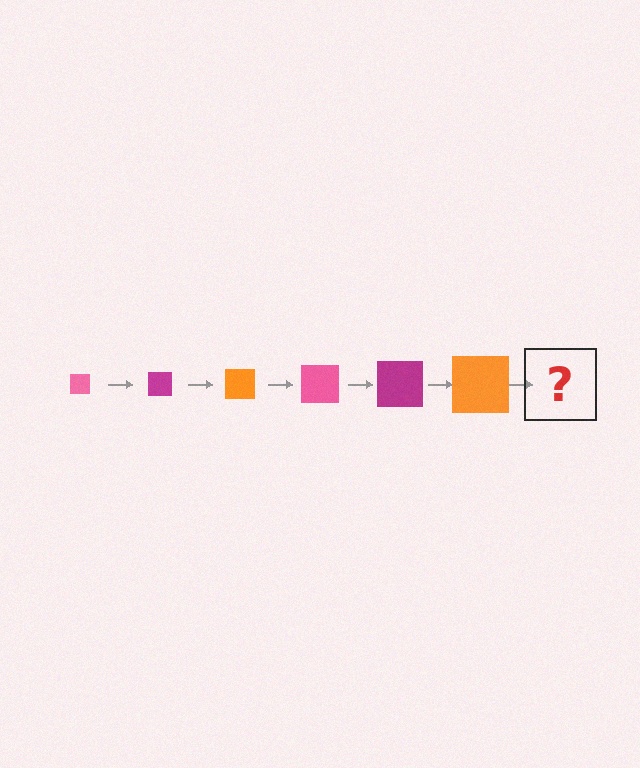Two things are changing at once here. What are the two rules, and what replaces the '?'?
The two rules are that the square grows larger each step and the color cycles through pink, magenta, and orange. The '?' should be a pink square, larger than the previous one.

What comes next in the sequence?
The next element should be a pink square, larger than the previous one.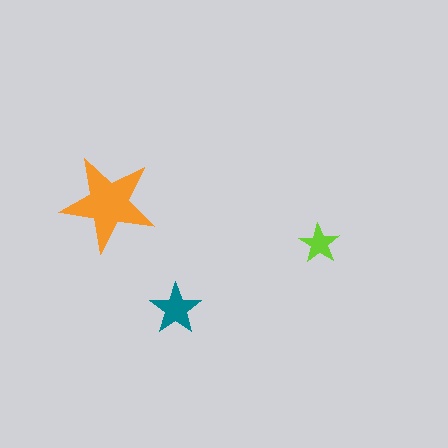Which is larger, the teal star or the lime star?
The teal one.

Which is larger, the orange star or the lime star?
The orange one.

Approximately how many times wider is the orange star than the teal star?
About 2 times wider.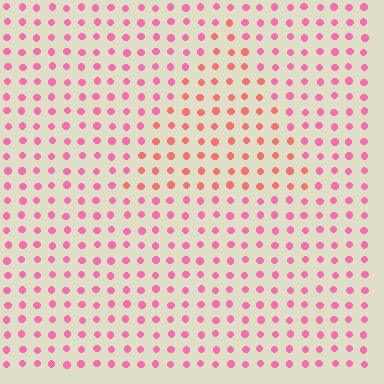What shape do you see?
I see a triangle.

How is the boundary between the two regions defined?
The boundary is defined purely by a slight shift in hue (about 32 degrees). Spacing, size, and orientation are identical on both sides.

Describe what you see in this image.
The image is filled with small pink elements in a uniform arrangement. A triangle-shaped region is visible where the elements are tinted to a slightly different hue, forming a subtle color boundary.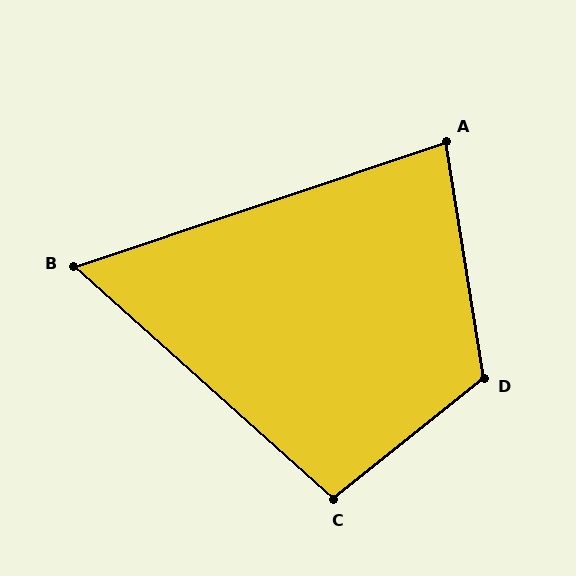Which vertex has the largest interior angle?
D, at approximately 120 degrees.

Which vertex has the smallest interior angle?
B, at approximately 60 degrees.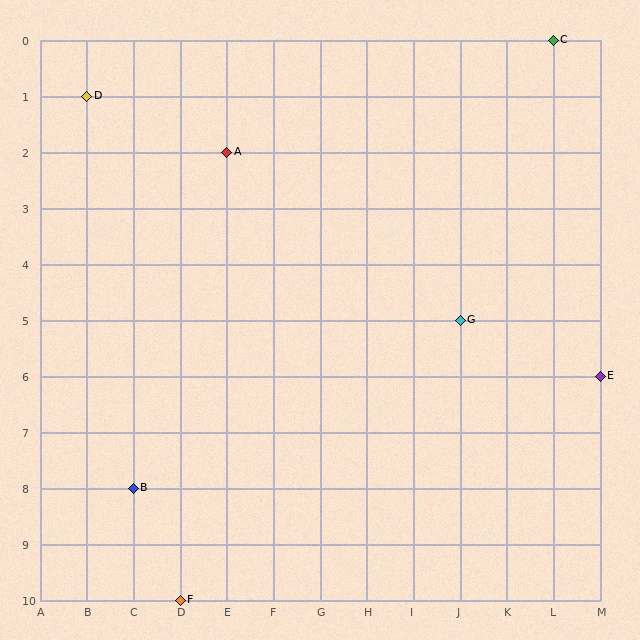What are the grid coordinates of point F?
Point F is at grid coordinates (D, 10).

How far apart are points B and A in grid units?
Points B and A are 2 columns and 6 rows apart (about 6.3 grid units diagonally).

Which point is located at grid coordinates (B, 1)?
Point D is at (B, 1).